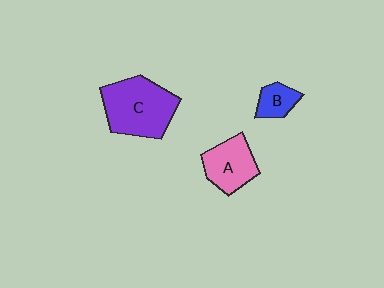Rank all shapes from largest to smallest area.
From largest to smallest: C (purple), A (pink), B (blue).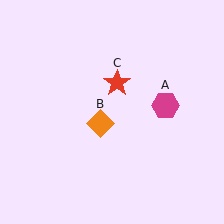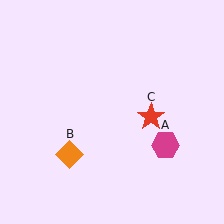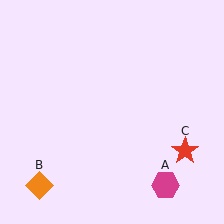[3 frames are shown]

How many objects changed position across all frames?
3 objects changed position: magenta hexagon (object A), orange diamond (object B), red star (object C).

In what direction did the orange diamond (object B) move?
The orange diamond (object B) moved down and to the left.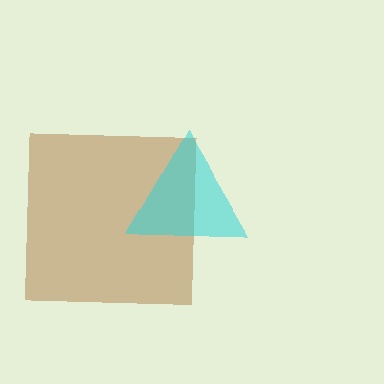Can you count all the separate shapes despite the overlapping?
Yes, there are 2 separate shapes.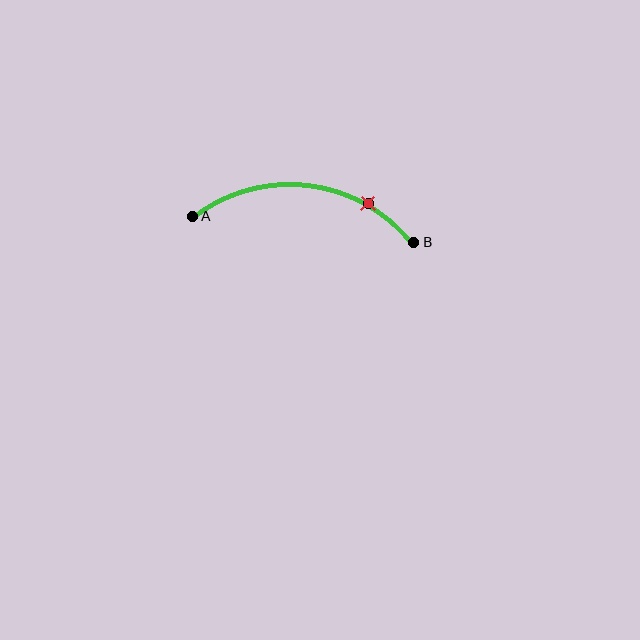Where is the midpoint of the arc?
The arc midpoint is the point on the curve farthest from the straight line joining A and B. It sits above that line.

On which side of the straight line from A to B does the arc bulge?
The arc bulges above the straight line connecting A and B.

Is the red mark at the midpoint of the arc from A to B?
No. The red mark lies on the arc but is closer to endpoint B. The arc midpoint would be at the point on the curve equidistant along the arc from both A and B.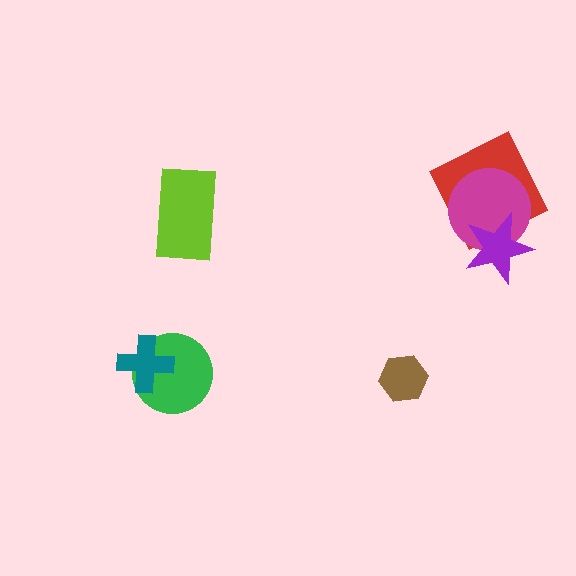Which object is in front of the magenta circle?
The purple star is in front of the magenta circle.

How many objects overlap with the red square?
2 objects overlap with the red square.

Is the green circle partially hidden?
Yes, it is partially covered by another shape.